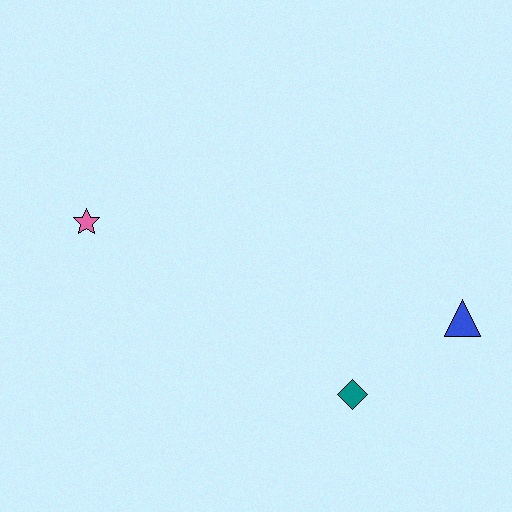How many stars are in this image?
There is 1 star.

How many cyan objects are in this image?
There are no cyan objects.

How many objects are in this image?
There are 3 objects.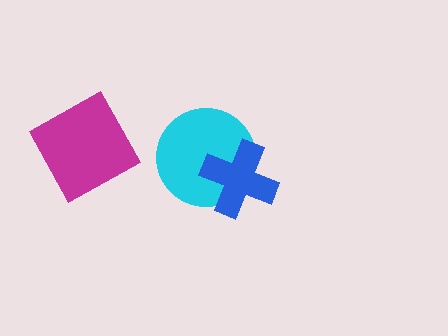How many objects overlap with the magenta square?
0 objects overlap with the magenta square.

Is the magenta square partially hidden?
No, no other shape covers it.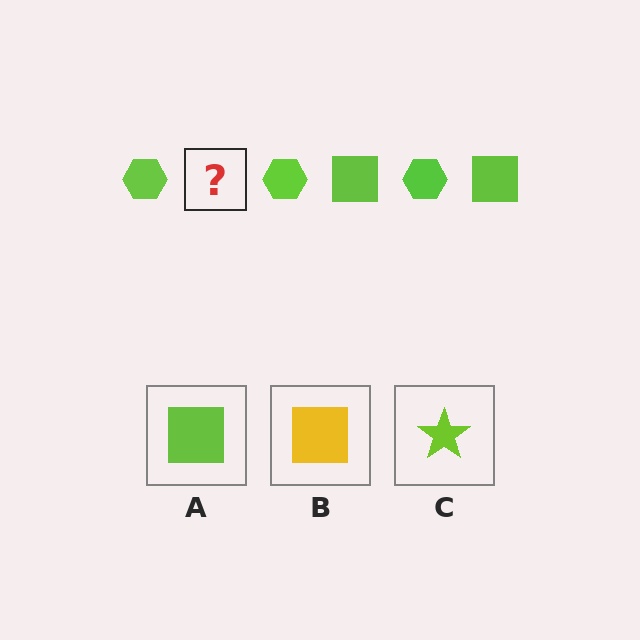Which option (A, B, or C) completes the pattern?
A.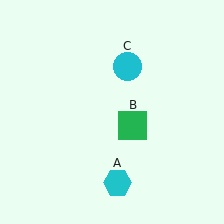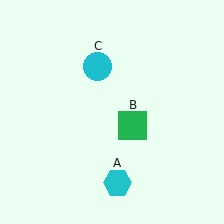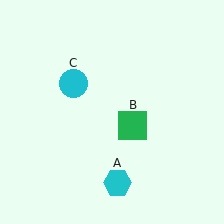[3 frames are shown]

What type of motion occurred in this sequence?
The cyan circle (object C) rotated counterclockwise around the center of the scene.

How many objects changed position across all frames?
1 object changed position: cyan circle (object C).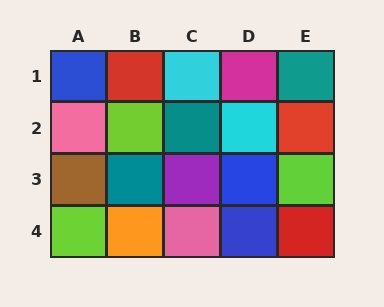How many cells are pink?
2 cells are pink.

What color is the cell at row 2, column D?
Cyan.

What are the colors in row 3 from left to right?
Brown, teal, purple, blue, lime.